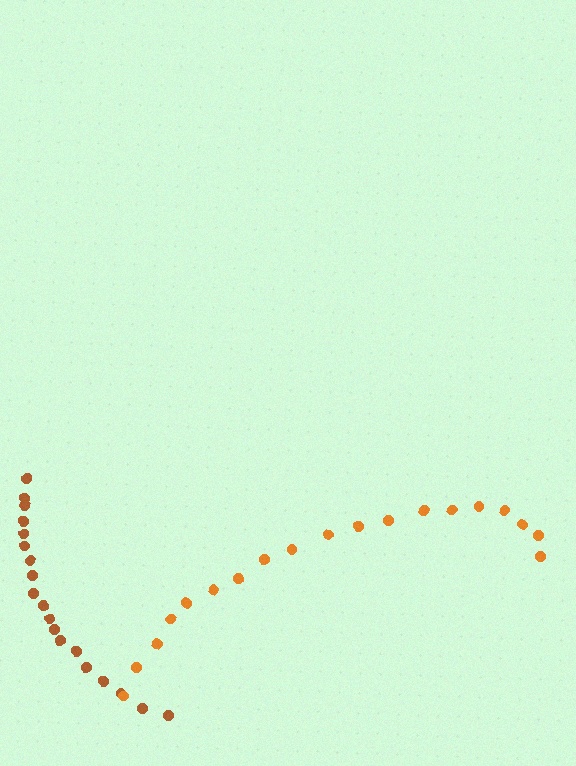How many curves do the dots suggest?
There are 2 distinct paths.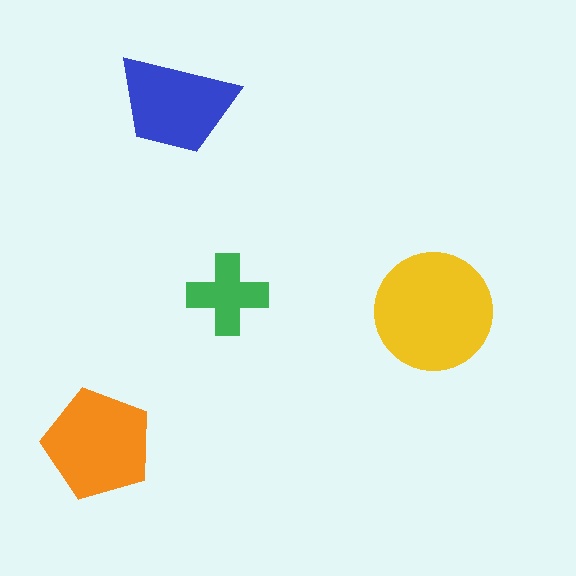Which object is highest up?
The blue trapezoid is topmost.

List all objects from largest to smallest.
The yellow circle, the orange pentagon, the blue trapezoid, the green cross.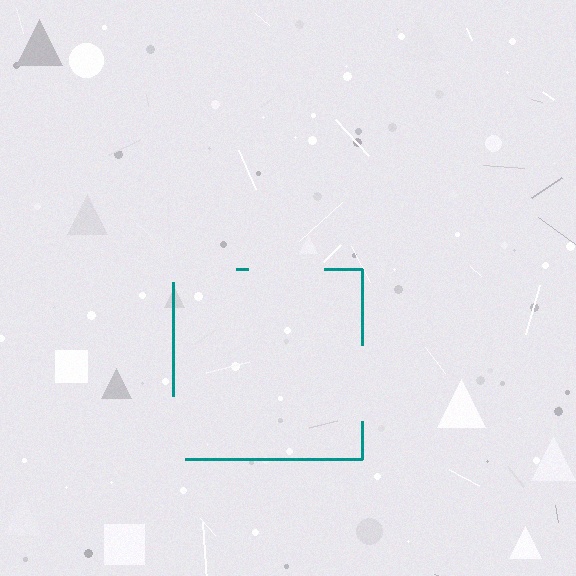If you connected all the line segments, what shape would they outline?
They would outline a square.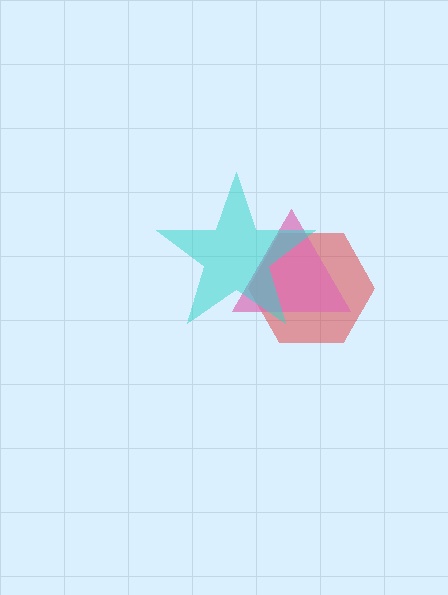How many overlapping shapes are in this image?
There are 3 overlapping shapes in the image.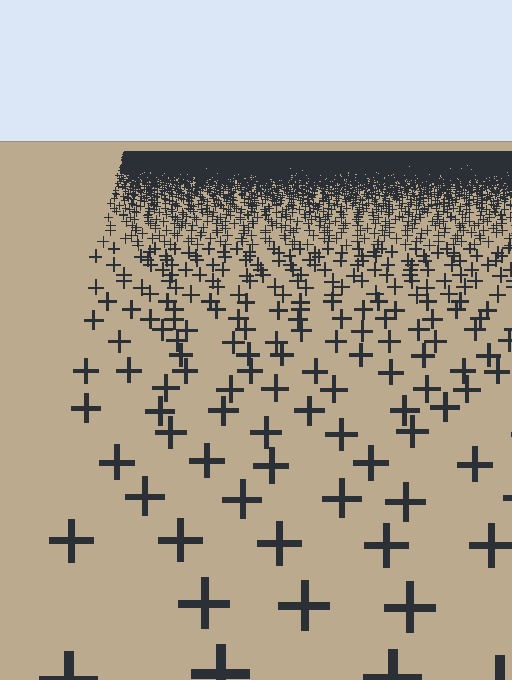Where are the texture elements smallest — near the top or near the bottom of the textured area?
Near the top.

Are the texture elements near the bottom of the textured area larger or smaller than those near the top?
Larger. Near the bottom, elements are closer to the viewer and appear at a bigger on-screen size.